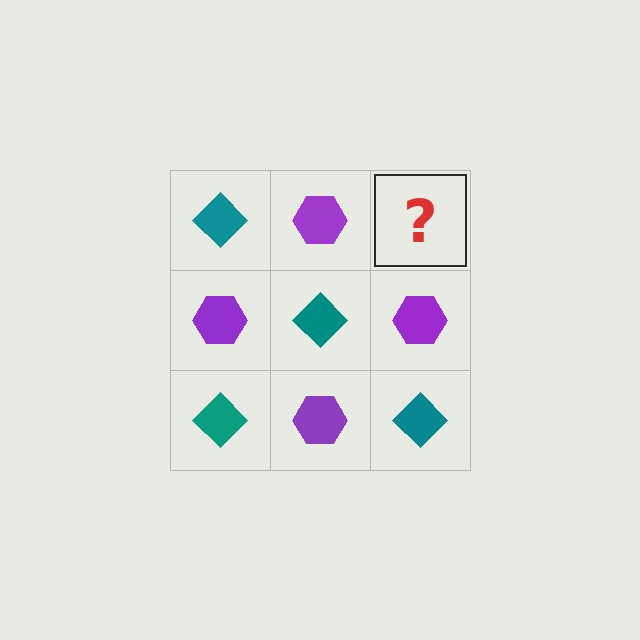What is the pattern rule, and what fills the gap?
The rule is that it alternates teal diamond and purple hexagon in a checkerboard pattern. The gap should be filled with a teal diamond.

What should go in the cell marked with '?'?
The missing cell should contain a teal diamond.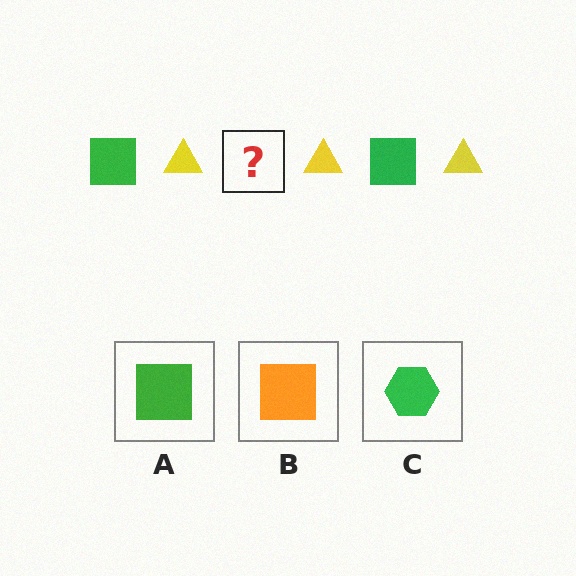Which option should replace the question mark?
Option A.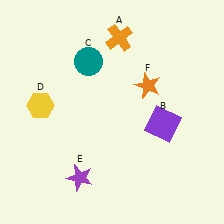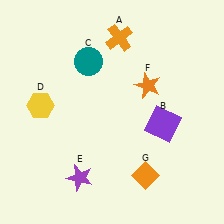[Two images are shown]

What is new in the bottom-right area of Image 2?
An orange diamond (G) was added in the bottom-right area of Image 2.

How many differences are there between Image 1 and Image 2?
There is 1 difference between the two images.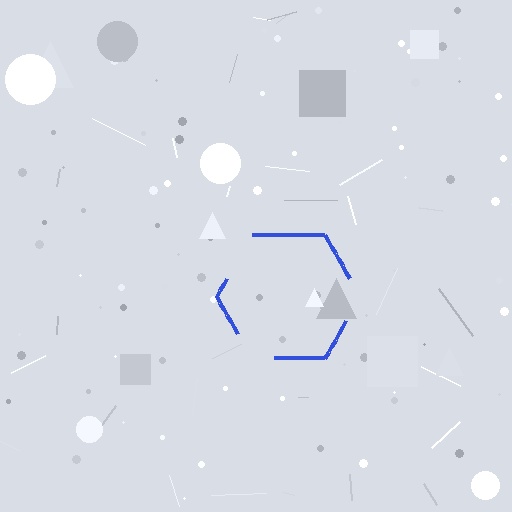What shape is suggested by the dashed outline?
The dashed outline suggests a hexagon.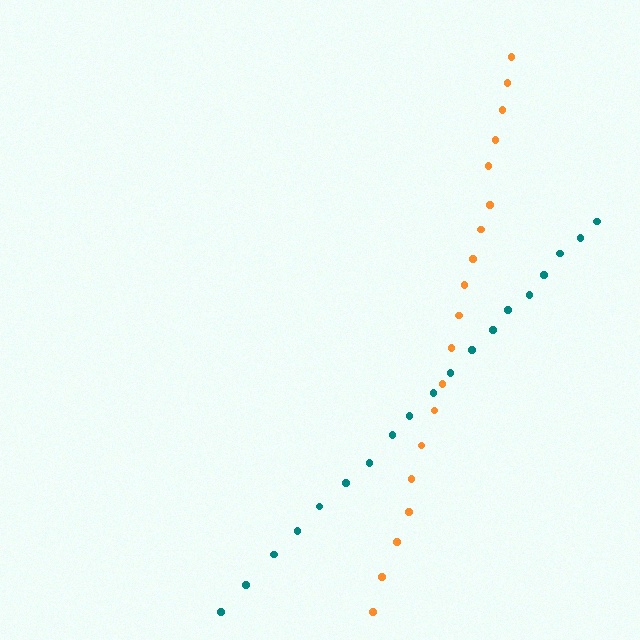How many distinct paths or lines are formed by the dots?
There are 2 distinct paths.